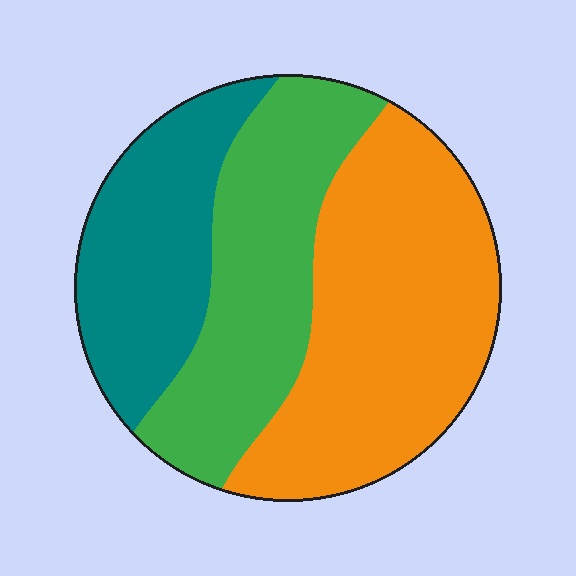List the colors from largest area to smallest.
From largest to smallest: orange, green, teal.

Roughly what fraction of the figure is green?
Green covers 31% of the figure.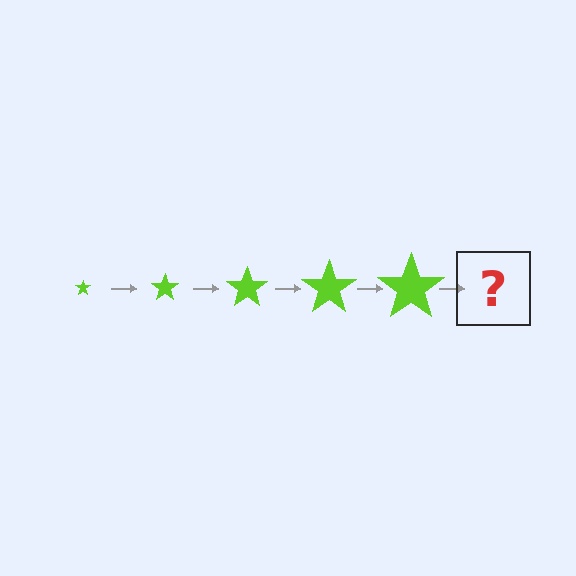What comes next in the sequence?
The next element should be a lime star, larger than the previous one.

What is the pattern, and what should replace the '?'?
The pattern is that the star gets progressively larger each step. The '?' should be a lime star, larger than the previous one.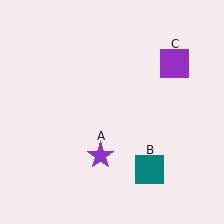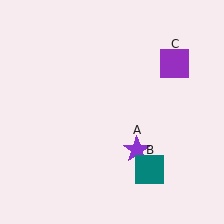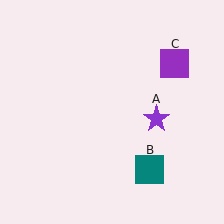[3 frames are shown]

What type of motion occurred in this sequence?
The purple star (object A) rotated counterclockwise around the center of the scene.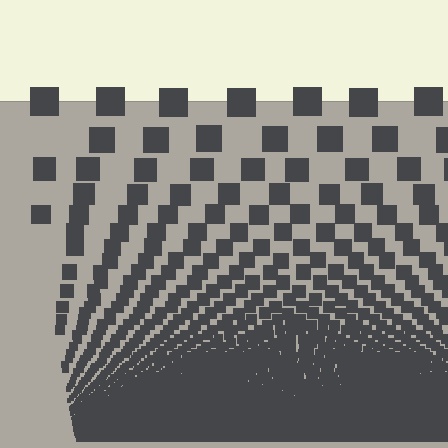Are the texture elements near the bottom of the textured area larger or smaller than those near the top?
Smaller. The gradient is inverted — elements near the bottom are smaller and denser.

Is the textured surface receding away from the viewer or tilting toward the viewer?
The surface appears to tilt toward the viewer. Texture elements get larger and sparser toward the top.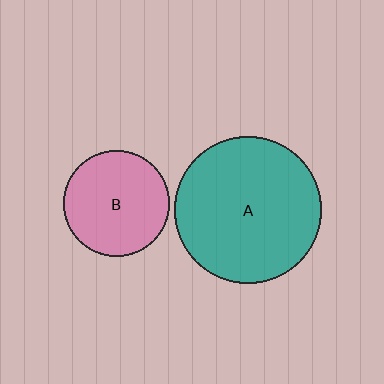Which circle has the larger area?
Circle A (teal).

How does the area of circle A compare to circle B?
Approximately 1.9 times.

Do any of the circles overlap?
No, none of the circles overlap.